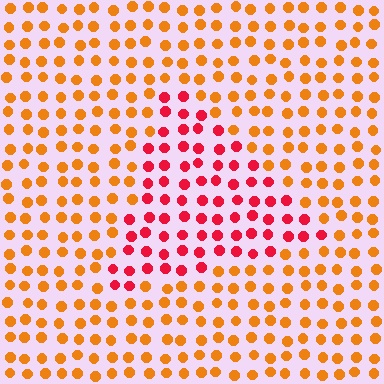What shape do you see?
I see a triangle.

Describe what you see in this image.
The image is filled with small orange elements in a uniform arrangement. A triangle-shaped region is visible where the elements are tinted to a slightly different hue, forming a subtle color boundary.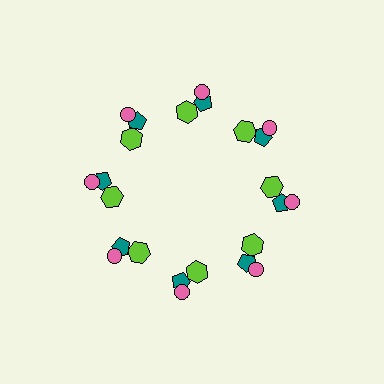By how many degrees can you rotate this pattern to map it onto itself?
The pattern maps onto itself every 45 degrees of rotation.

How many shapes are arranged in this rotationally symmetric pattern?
There are 24 shapes, arranged in 8 groups of 3.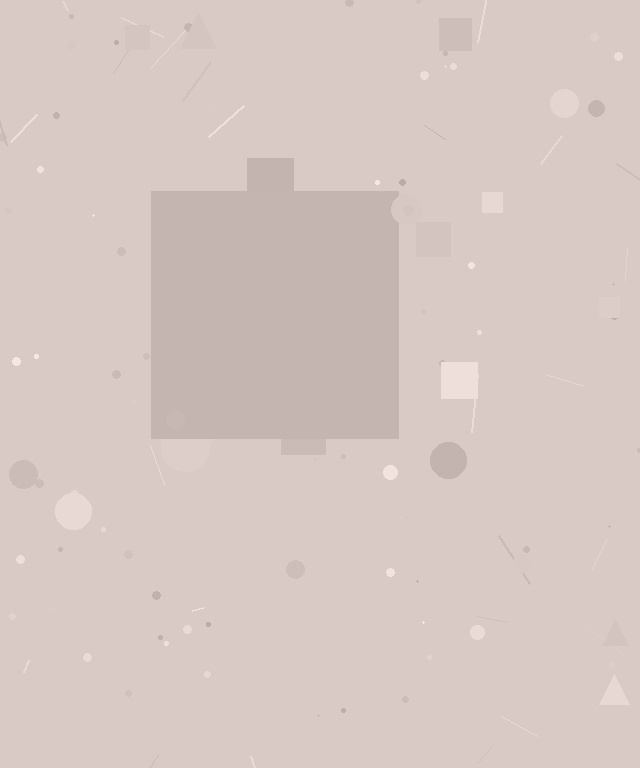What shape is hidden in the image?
A square is hidden in the image.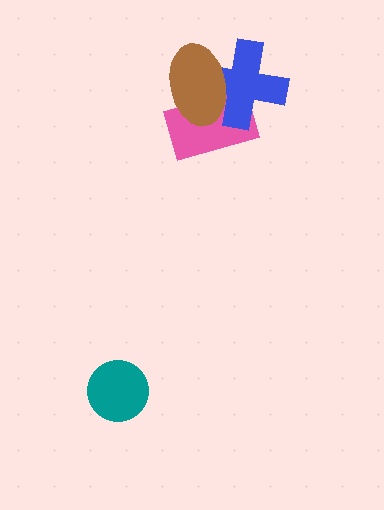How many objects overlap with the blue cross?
2 objects overlap with the blue cross.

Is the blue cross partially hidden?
Yes, it is partially covered by another shape.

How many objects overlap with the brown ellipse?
2 objects overlap with the brown ellipse.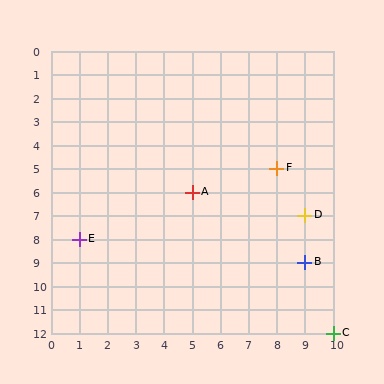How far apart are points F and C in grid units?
Points F and C are 2 columns and 7 rows apart (about 7.3 grid units diagonally).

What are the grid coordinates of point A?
Point A is at grid coordinates (5, 6).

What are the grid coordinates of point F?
Point F is at grid coordinates (8, 5).